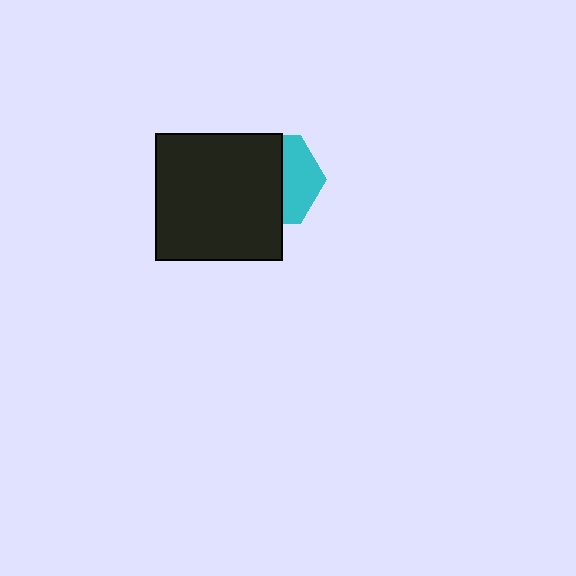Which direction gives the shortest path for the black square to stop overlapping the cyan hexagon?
Moving left gives the shortest separation.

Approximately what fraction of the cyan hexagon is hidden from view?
Roughly 60% of the cyan hexagon is hidden behind the black square.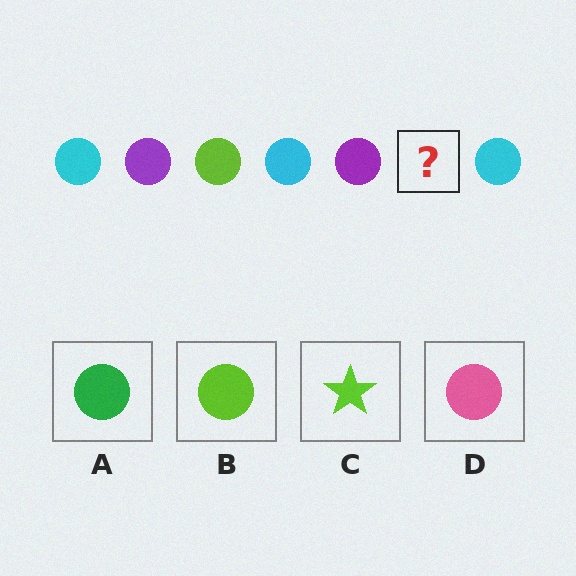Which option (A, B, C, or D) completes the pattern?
B.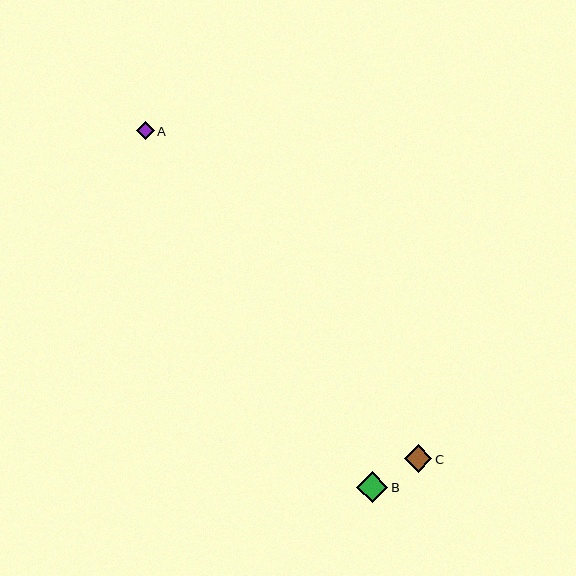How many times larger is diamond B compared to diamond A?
Diamond B is approximately 1.7 times the size of diamond A.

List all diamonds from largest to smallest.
From largest to smallest: B, C, A.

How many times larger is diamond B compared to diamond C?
Diamond B is approximately 1.1 times the size of diamond C.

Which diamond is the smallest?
Diamond A is the smallest with a size of approximately 18 pixels.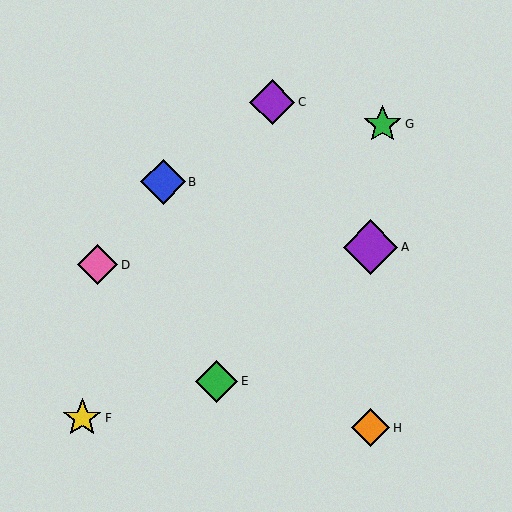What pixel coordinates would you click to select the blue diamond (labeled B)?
Click at (163, 182) to select the blue diamond B.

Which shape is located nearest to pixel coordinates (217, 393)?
The green diamond (labeled E) at (217, 381) is nearest to that location.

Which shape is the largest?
The purple diamond (labeled A) is the largest.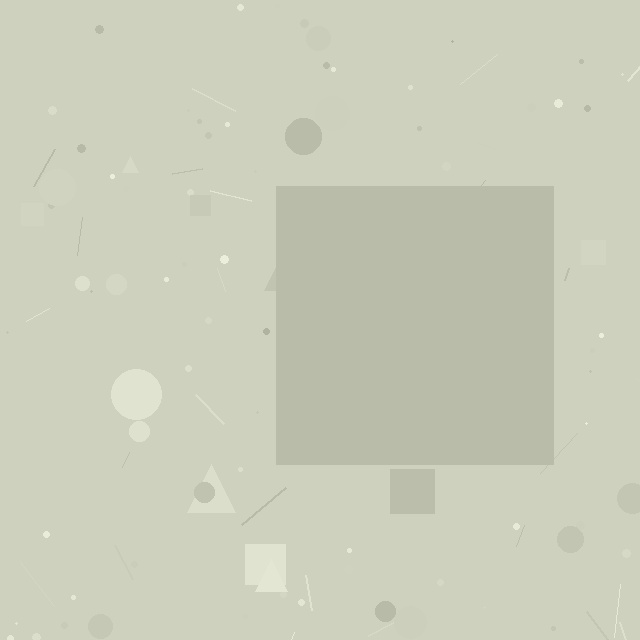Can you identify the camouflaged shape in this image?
The camouflaged shape is a square.